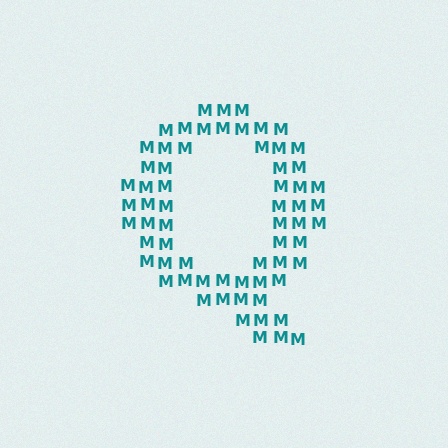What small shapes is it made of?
It is made of small letter M's.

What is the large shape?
The large shape is the letter Q.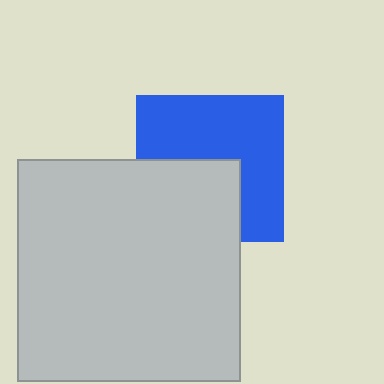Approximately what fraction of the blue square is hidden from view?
Roughly 40% of the blue square is hidden behind the light gray square.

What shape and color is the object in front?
The object in front is a light gray square.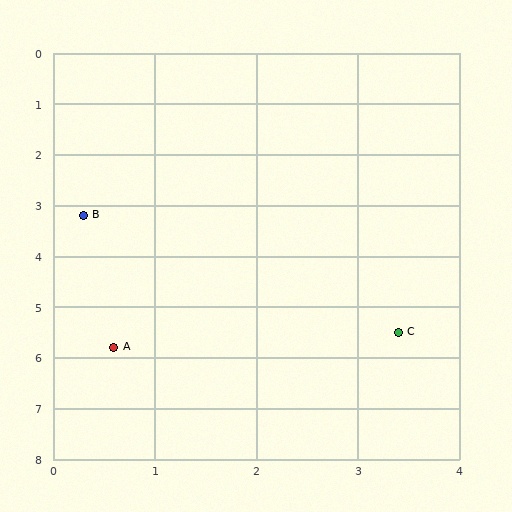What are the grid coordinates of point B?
Point B is at approximately (0.3, 3.2).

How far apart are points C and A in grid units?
Points C and A are about 2.8 grid units apart.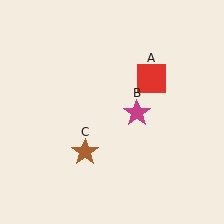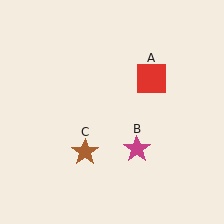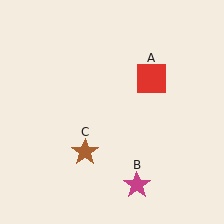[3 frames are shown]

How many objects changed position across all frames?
1 object changed position: magenta star (object B).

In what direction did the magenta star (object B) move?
The magenta star (object B) moved down.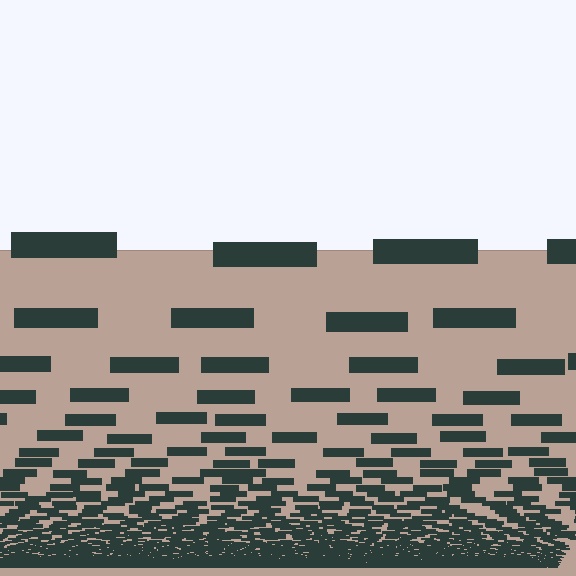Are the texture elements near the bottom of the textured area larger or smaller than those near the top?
Smaller. The gradient is inverted — elements near the bottom are smaller and denser.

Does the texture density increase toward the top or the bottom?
Density increases toward the bottom.